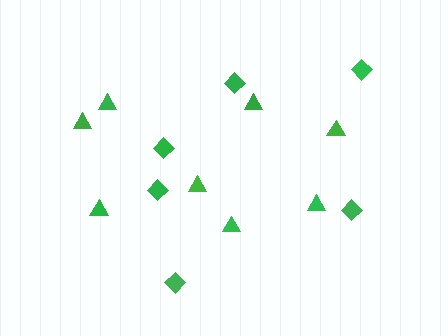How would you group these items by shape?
There are 2 groups: one group of diamonds (6) and one group of triangles (8).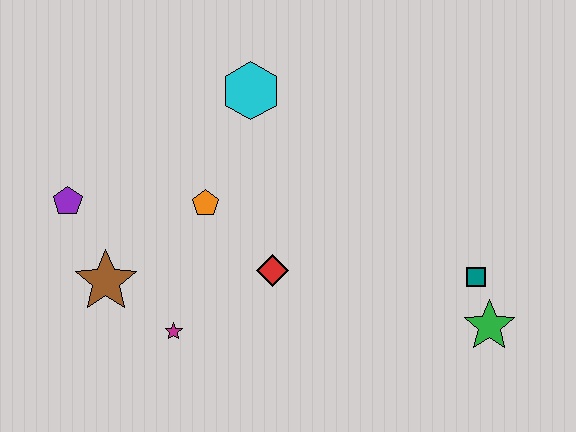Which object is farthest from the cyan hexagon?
The green star is farthest from the cyan hexagon.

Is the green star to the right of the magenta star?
Yes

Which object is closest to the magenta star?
The brown star is closest to the magenta star.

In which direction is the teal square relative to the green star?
The teal square is above the green star.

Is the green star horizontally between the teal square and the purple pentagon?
No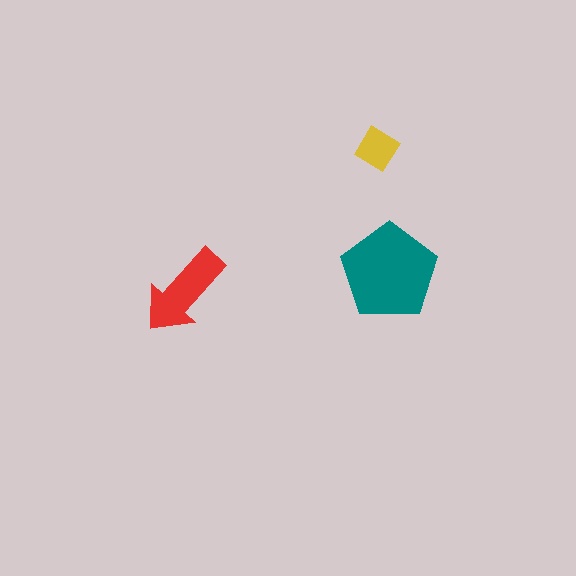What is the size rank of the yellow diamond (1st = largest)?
3rd.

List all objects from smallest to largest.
The yellow diamond, the red arrow, the teal pentagon.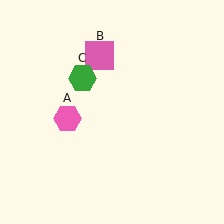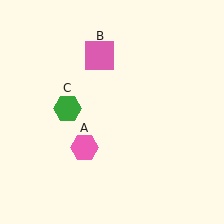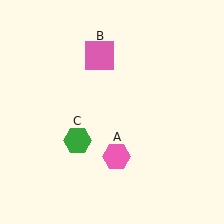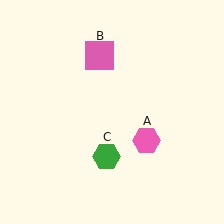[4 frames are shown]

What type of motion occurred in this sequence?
The pink hexagon (object A), green hexagon (object C) rotated counterclockwise around the center of the scene.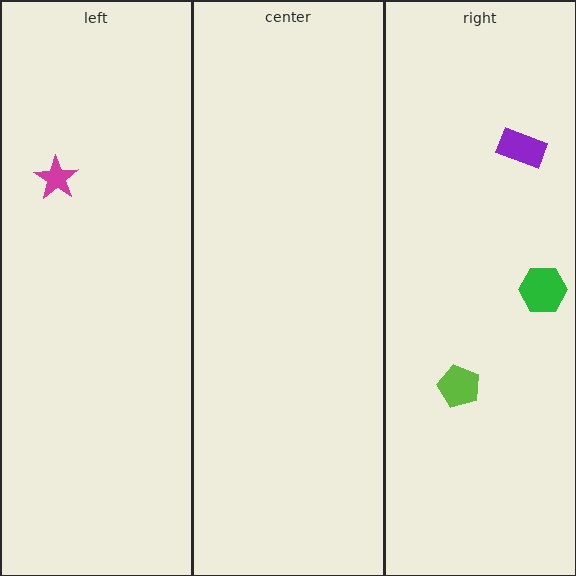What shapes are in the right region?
The green hexagon, the lime pentagon, the purple rectangle.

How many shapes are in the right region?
3.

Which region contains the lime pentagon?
The right region.